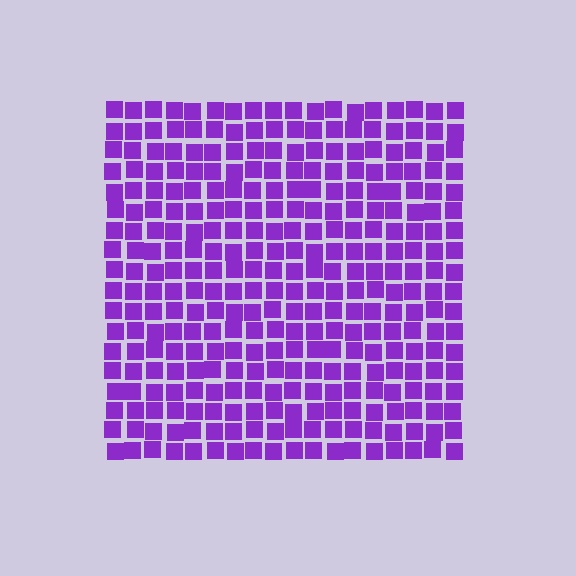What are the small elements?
The small elements are squares.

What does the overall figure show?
The overall figure shows a square.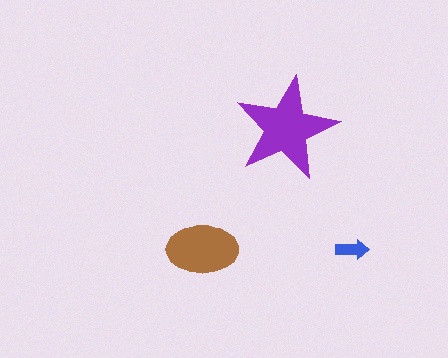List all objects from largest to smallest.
The purple star, the brown ellipse, the blue arrow.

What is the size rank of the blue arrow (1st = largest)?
3rd.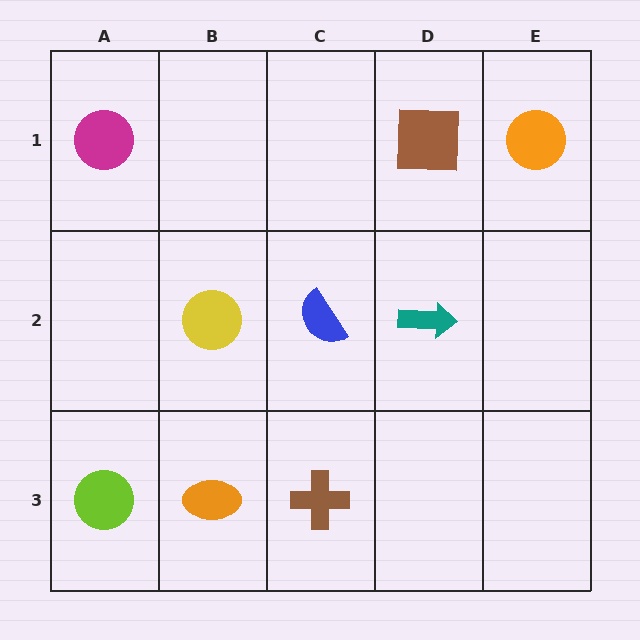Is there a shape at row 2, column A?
No, that cell is empty.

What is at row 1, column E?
An orange circle.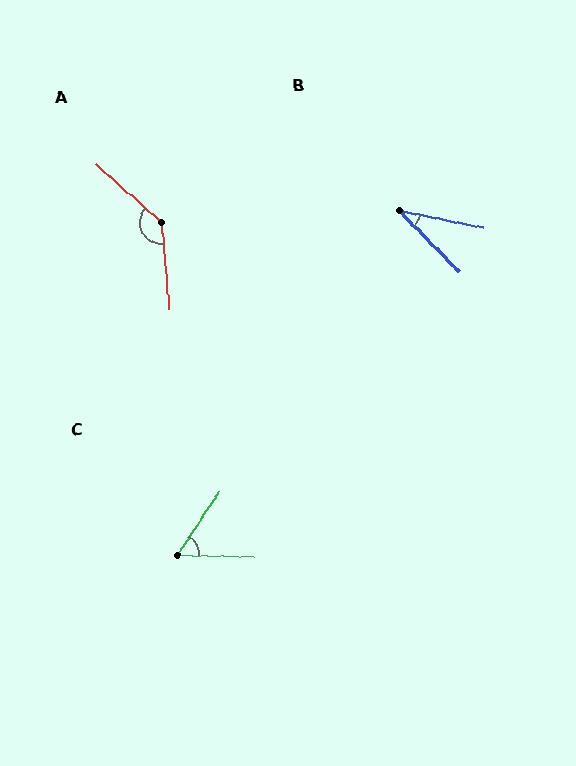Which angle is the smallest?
B, at approximately 34 degrees.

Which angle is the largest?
A, at approximately 137 degrees.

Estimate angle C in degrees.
Approximately 58 degrees.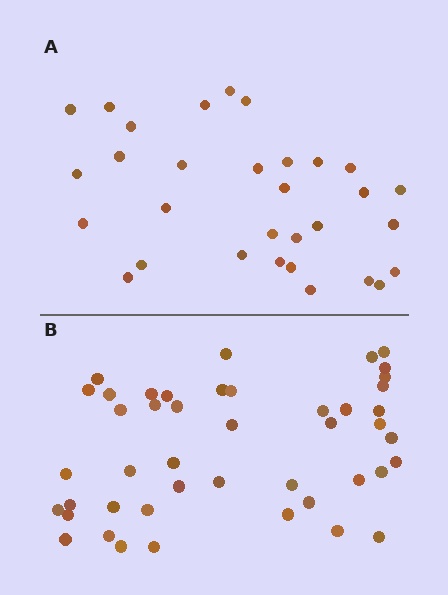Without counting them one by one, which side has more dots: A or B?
Region B (the bottom region) has more dots.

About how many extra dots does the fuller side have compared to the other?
Region B has approximately 15 more dots than region A.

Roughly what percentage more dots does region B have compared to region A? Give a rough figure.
About 45% more.